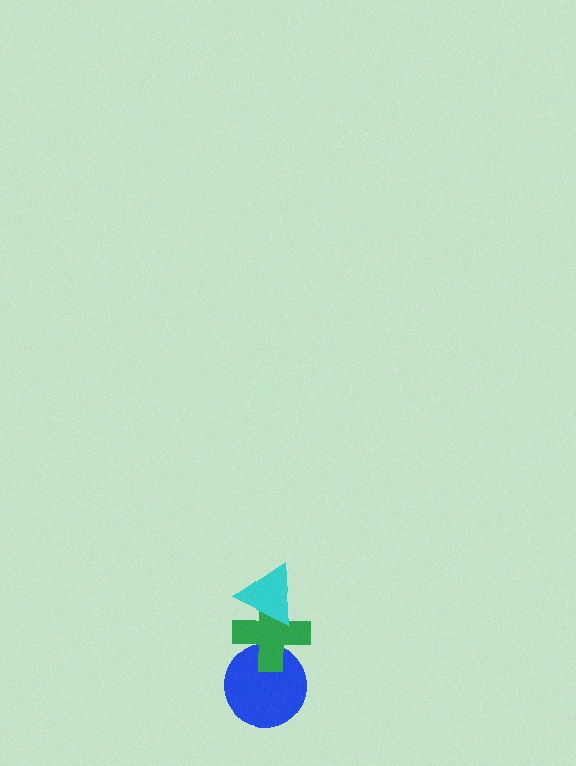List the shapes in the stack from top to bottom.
From top to bottom: the cyan triangle, the green cross, the blue circle.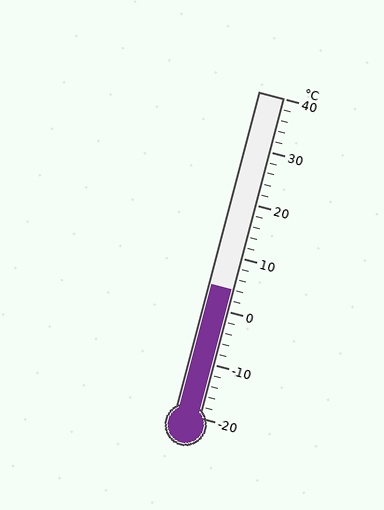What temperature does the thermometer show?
The thermometer shows approximately 4°C.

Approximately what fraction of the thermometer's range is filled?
The thermometer is filled to approximately 40% of its range.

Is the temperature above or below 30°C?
The temperature is below 30°C.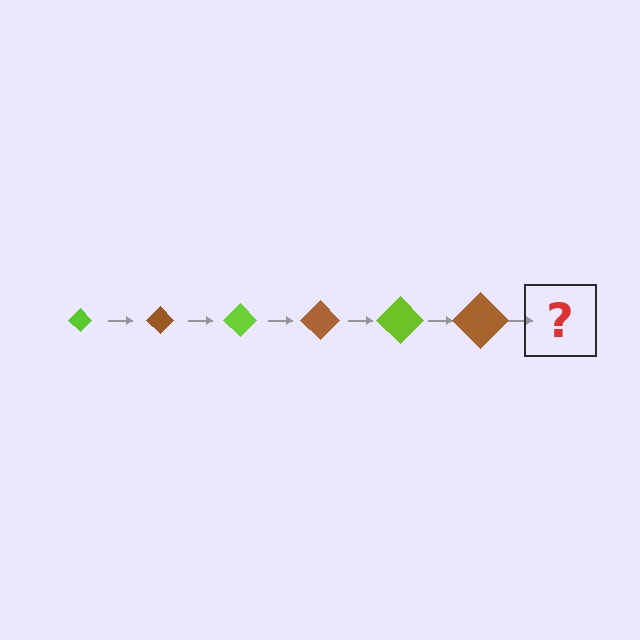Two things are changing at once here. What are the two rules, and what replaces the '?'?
The two rules are that the diamond grows larger each step and the color cycles through lime and brown. The '?' should be a lime diamond, larger than the previous one.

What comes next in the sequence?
The next element should be a lime diamond, larger than the previous one.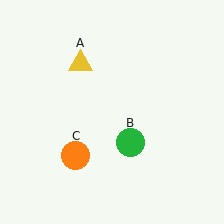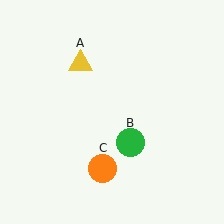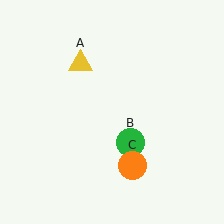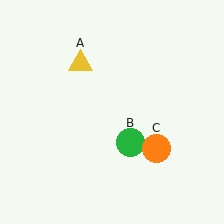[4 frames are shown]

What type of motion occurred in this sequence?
The orange circle (object C) rotated counterclockwise around the center of the scene.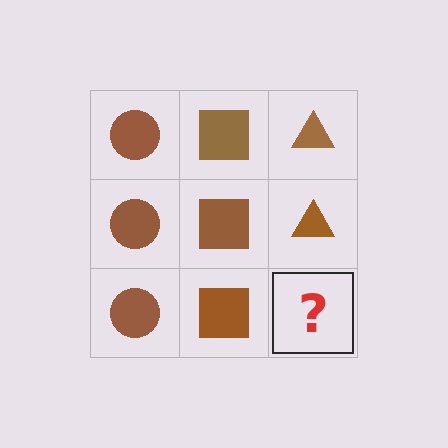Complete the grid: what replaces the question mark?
The question mark should be replaced with a brown triangle.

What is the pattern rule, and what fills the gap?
The rule is that each column has a consistent shape. The gap should be filled with a brown triangle.